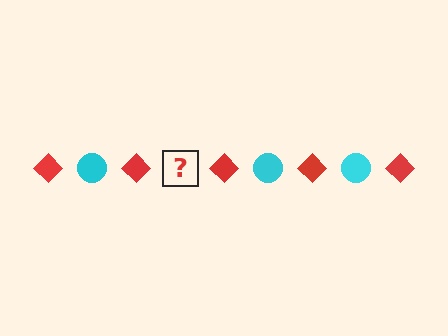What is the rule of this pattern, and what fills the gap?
The rule is that the pattern alternates between red diamond and cyan circle. The gap should be filled with a cyan circle.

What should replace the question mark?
The question mark should be replaced with a cyan circle.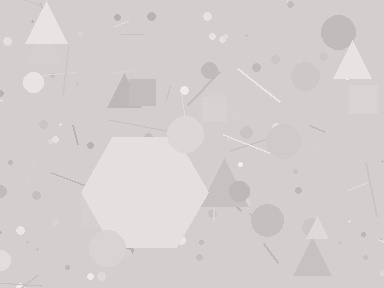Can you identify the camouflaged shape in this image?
The camouflaged shape is a hexagon.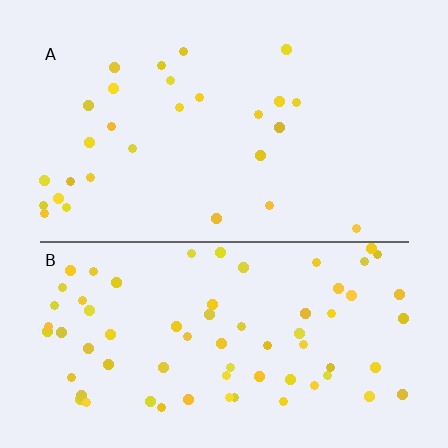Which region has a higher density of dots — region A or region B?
B (the bottom).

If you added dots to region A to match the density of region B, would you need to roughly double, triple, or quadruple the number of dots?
Approximately triple.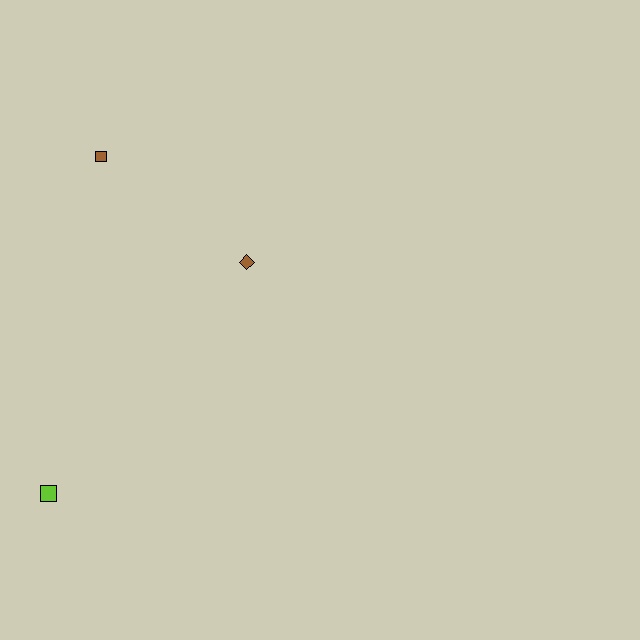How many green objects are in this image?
There are no green objects.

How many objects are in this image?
There are 3 objects.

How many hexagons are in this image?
There are no hexagons.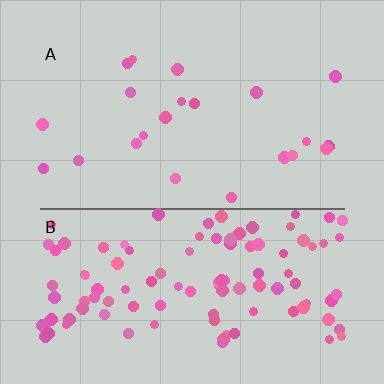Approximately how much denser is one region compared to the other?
Approximately 4.8× — region B over region A.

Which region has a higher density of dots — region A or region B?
B (the bottom).